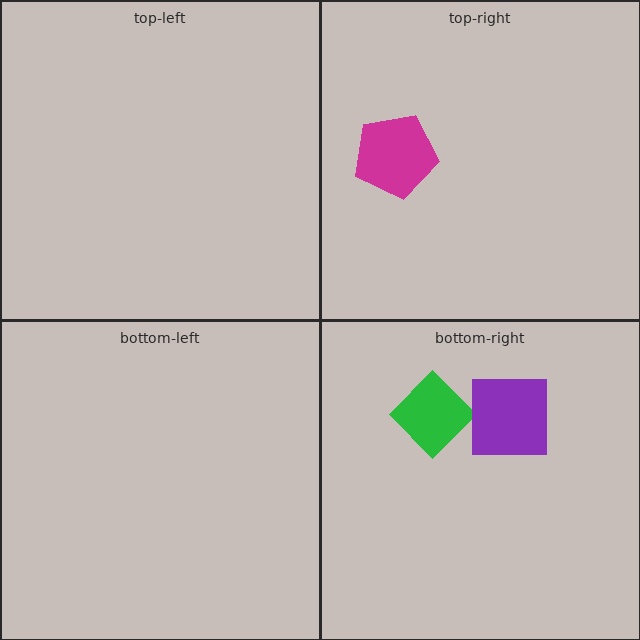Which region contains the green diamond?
The bottom-right region.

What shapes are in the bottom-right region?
The green diamond, the purple square.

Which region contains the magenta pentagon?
The top-right region.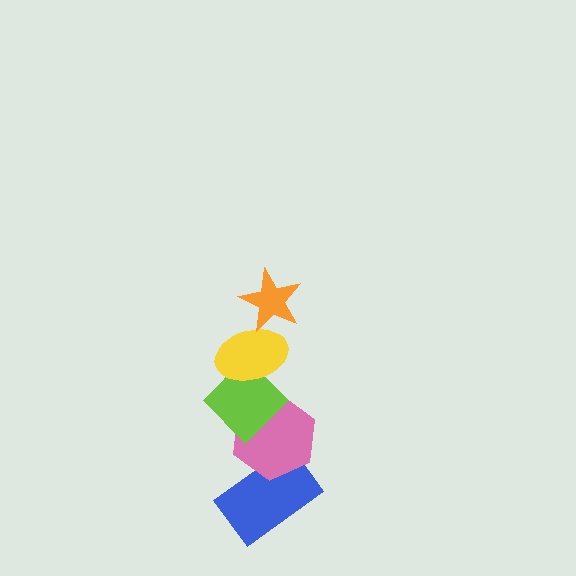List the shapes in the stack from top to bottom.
From top to bottom: the orange star, the yellow ellipse, the lime diamond, the pink hexagon, the blue rectangle.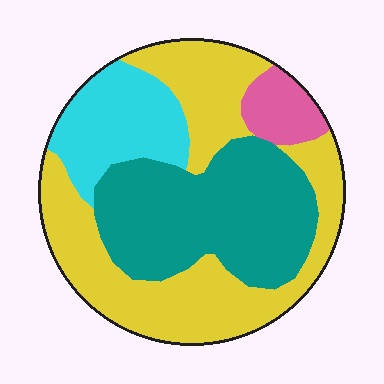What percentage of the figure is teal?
Teal takes up about one third (1/3) of the figure.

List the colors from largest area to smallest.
From largest to smallest: yellow, teal, cyan, pink.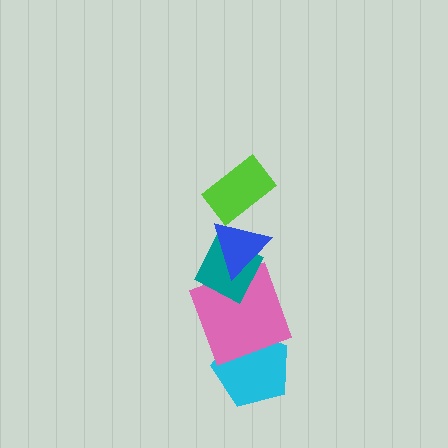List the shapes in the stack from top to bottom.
From top to bottom: the lime rectangle, the blue triangle, the teal diamond, the pink square, the cyan pentagon.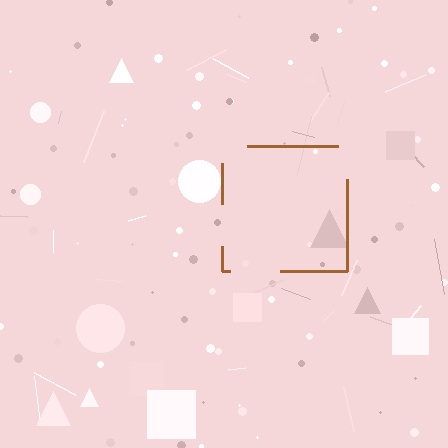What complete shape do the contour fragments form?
The contour fragments form a square.